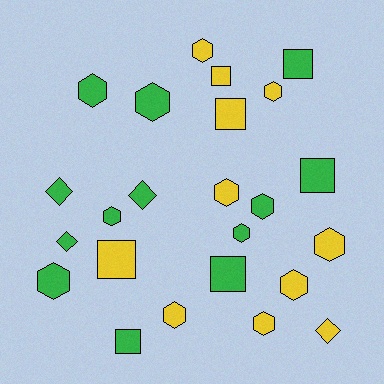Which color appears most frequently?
Green, with 13 objects.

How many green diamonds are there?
There are 3 green diamonds.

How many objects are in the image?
There are 24 objects.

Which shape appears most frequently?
Hexagon, with 13 objects.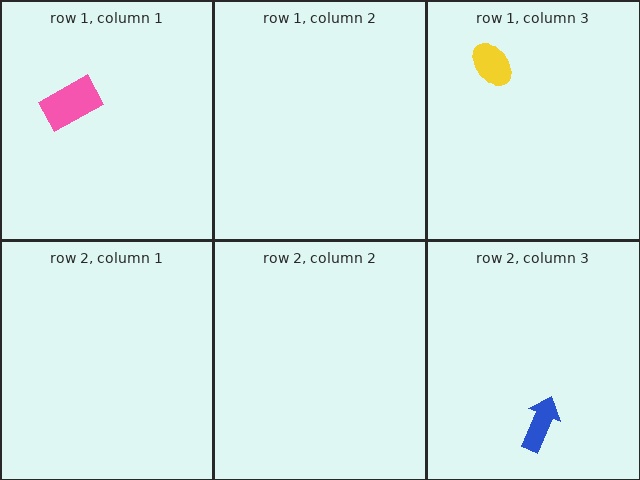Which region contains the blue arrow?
The row 2, column 3 region.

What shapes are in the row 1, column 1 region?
The pink rectangle.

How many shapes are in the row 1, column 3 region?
1.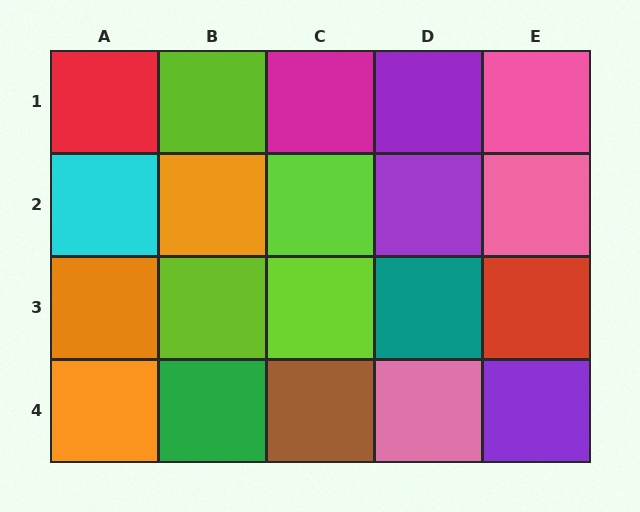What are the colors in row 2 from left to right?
Cyan, orange, lime, purple, pink.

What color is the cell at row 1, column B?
Lime.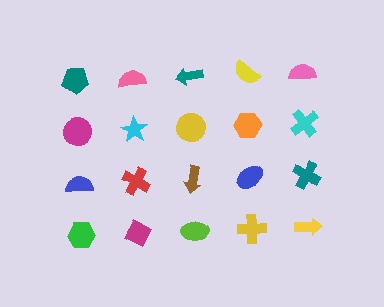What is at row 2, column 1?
A magenta circle.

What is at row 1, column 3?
A teal arrow.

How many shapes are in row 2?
5 shapes.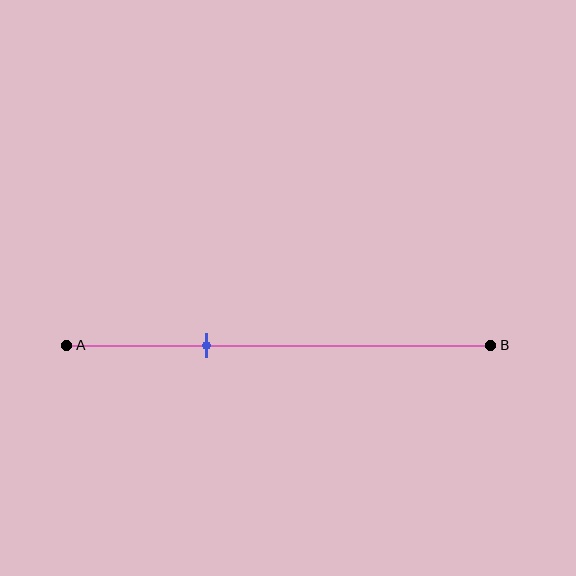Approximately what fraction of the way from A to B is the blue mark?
The blue mark is approximately 35% of the way from A to B.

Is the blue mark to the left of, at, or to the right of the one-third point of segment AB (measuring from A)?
The blue mark is approximately at the one-third point of segment AB.